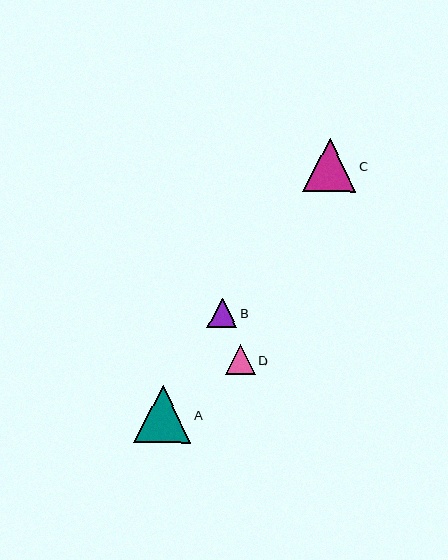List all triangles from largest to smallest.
From largest to smallest: A, C, D, B.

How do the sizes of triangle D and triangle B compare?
Triangle D and triangle B are approximately the same size.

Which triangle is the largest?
Triangle A is the largest with a size of approximately 57 pixels.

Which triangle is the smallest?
Triangle B is the smallest with a size of approximately 29 pixels.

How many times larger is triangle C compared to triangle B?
Triangle C is approximately 1.8 times the size of triangle B.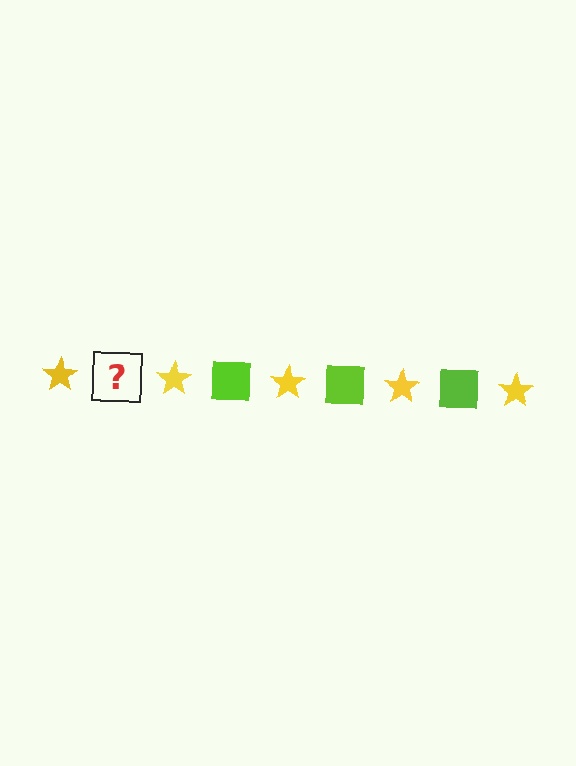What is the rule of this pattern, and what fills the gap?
The rule is that the pattern alternates between yellow star and lime square. The gap should be filled with a lime square.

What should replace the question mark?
The question mark should be replaced with a lime square.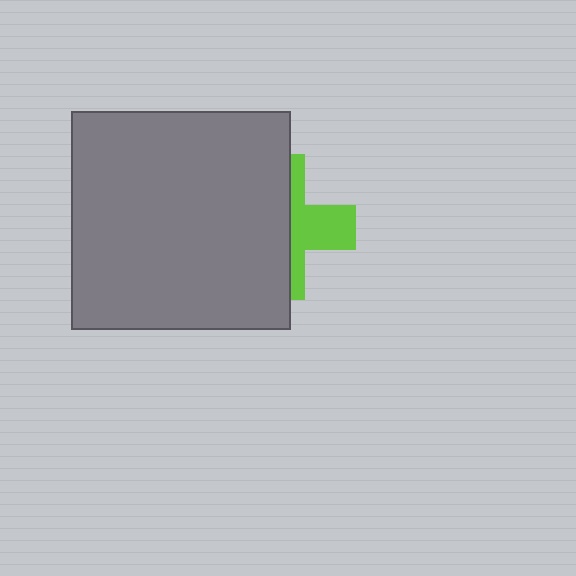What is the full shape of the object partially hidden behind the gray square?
The partially hidden object is a lime cross.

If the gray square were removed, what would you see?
You would see the complete lime cross.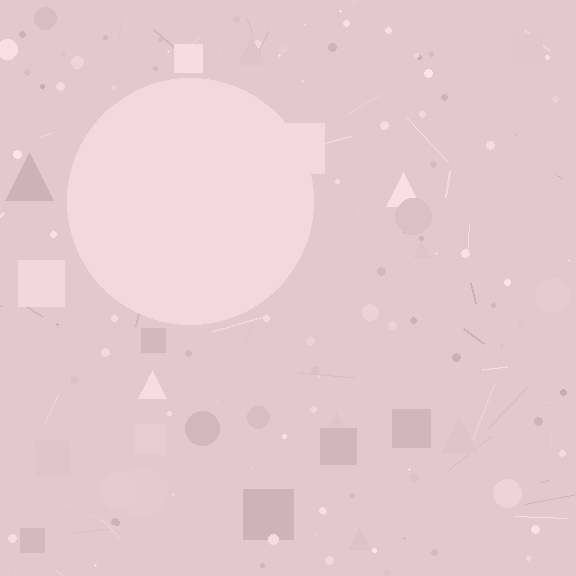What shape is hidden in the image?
A circle is hidden in the image.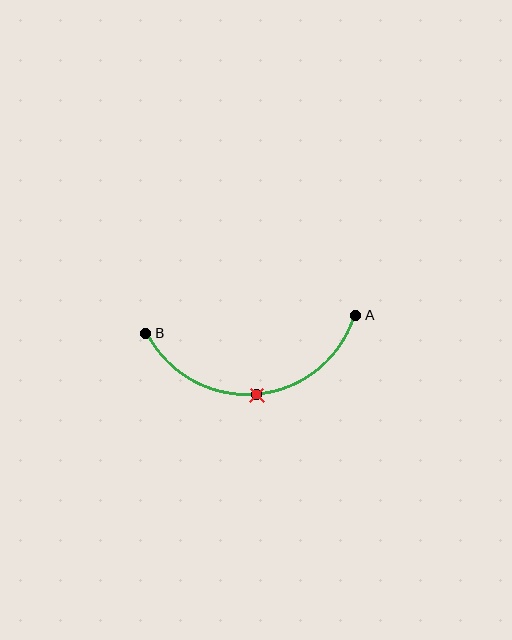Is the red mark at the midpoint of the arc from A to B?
Yes. The red mark lies on the arc at equal arc-length from both A and B — it is the arc midpoint.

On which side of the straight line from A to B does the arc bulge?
The arc bulges below the straight line connecting A and B.